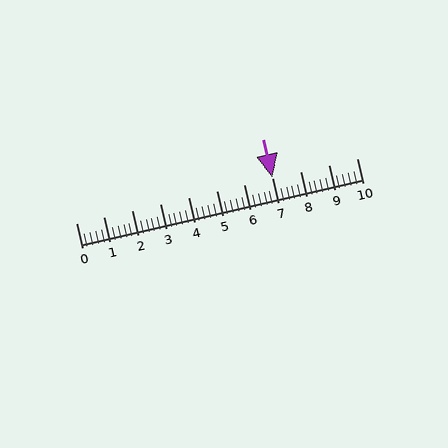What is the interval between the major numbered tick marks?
The major tick marks are spaced 1 units apart.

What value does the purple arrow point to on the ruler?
The purple arrow points to approximately 7.0.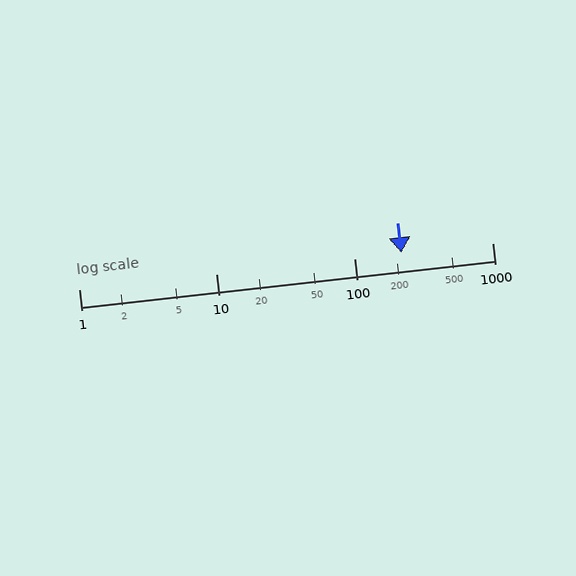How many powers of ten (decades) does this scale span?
The scale spans 3 decades, from 1 to 1000.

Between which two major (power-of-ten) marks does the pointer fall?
The pointer is between 100 and 1000.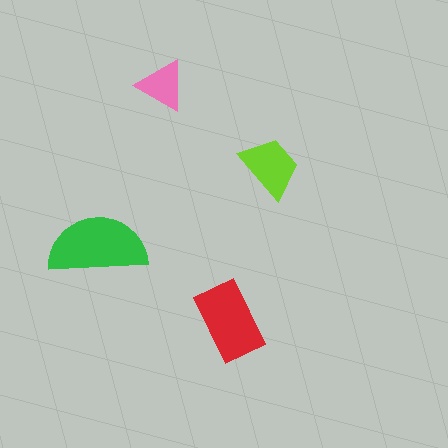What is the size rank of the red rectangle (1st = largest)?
2nd.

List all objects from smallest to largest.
The pink triangle, the lime trapezoid, the red rectangle, the green semicircle.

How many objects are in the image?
There are 4 objects in the image.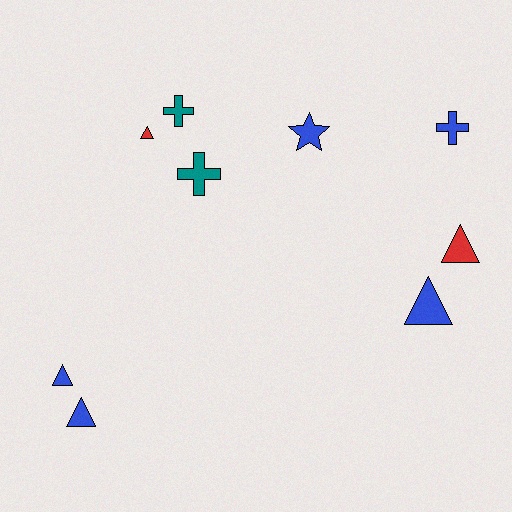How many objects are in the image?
There are 9 objects.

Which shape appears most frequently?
Triangle, with 5 objects.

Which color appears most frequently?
Blue, with 5 objects.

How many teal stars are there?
There are no teal stars.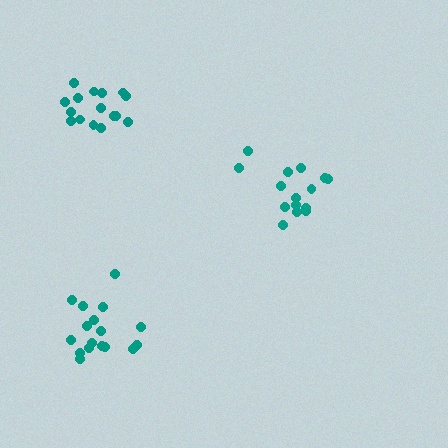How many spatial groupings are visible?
There are 3 spatial groupings.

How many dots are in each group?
Group 1: 15 dots, Group 2: 16 dots, Group 3: 17 dots (48 total).